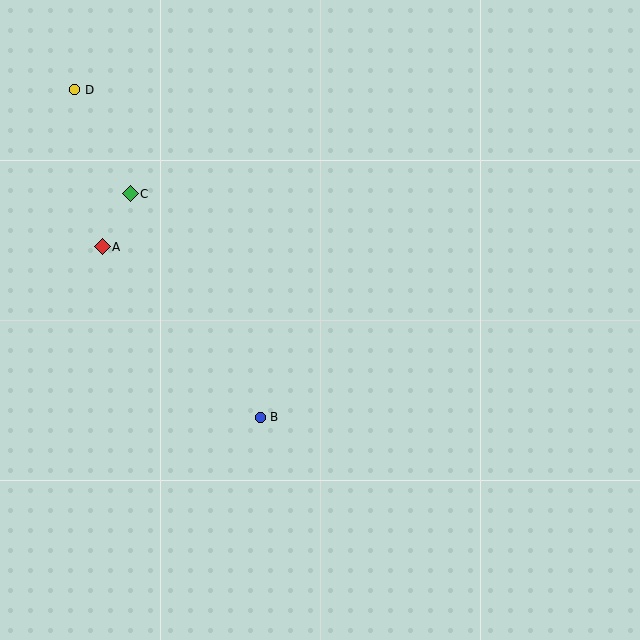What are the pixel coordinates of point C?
Point C is at (130, 194).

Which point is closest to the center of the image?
Point B at (260, 417) is closest to the center.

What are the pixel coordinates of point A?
Point A is at (102, 247).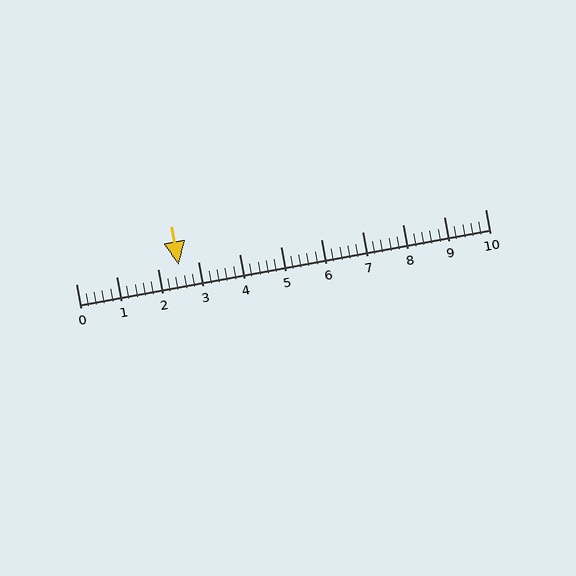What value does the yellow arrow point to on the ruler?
The yellow arrow points to approximately 2.5.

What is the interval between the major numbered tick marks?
The major tick marks are spaced 1 units apart.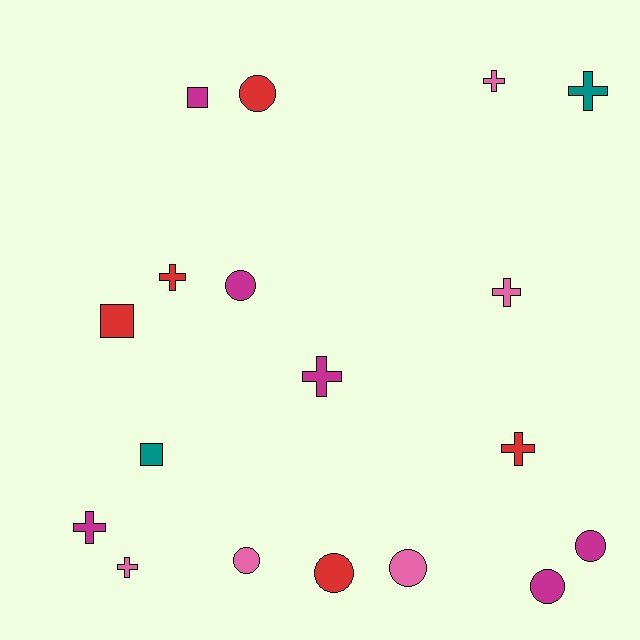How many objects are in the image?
There are 18 objects.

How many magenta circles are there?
There are 3 magenta circles.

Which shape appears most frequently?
Cross, with 8 objects.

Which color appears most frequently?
Magenta, with 6 objects.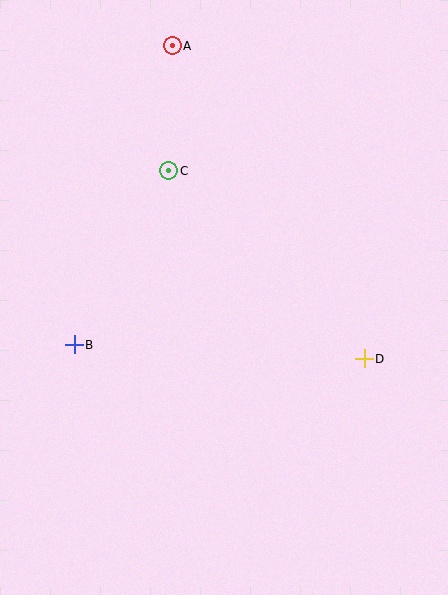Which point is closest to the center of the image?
Point C at (169, 171) is closest to the center.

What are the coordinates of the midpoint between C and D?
The midpoint between C and D is at (266, 265).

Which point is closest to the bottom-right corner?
Point D is closest to the bottom-right corner.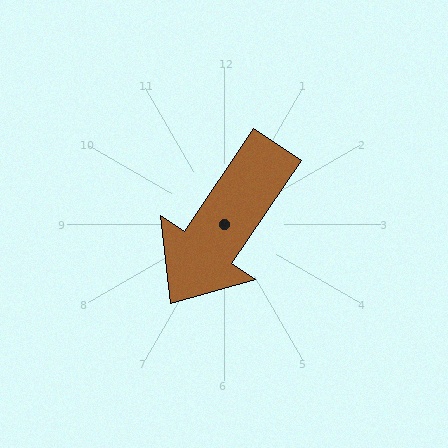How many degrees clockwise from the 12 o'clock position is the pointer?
Approximately 214 degrees.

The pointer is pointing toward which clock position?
Roughly 7 o'clock.